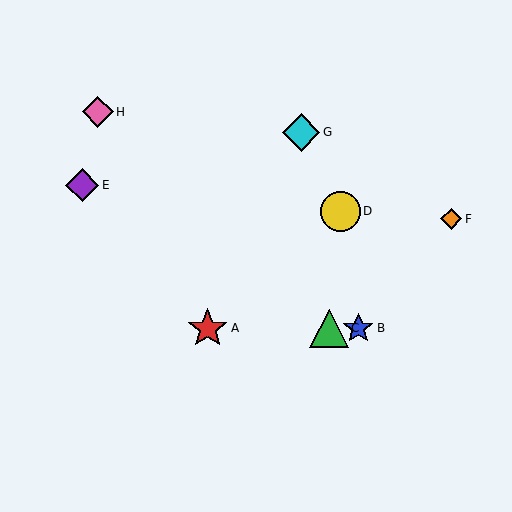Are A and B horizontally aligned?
Yes, both are at y≈328.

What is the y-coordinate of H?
Object H is at y≈112.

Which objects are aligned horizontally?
Objects A, B, C are aligned horizontally.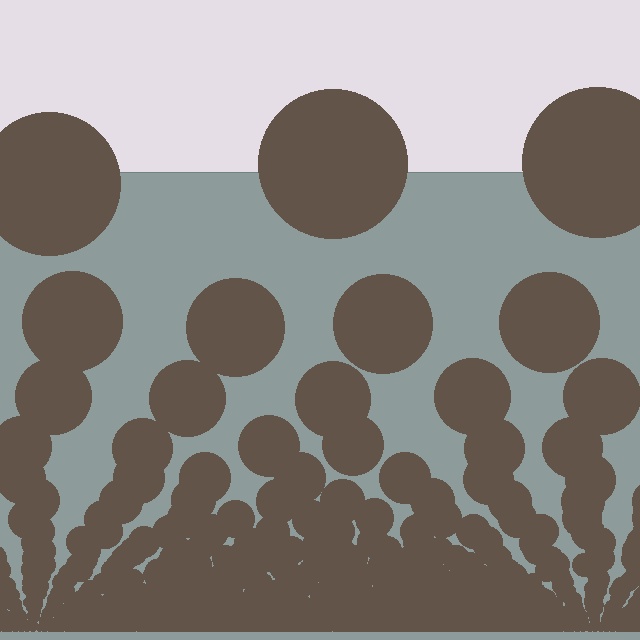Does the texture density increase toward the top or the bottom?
Density increases toward the bottom.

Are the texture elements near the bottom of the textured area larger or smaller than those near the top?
Smaller. The gradient is inverted — elements near the bottom are smaller and denser.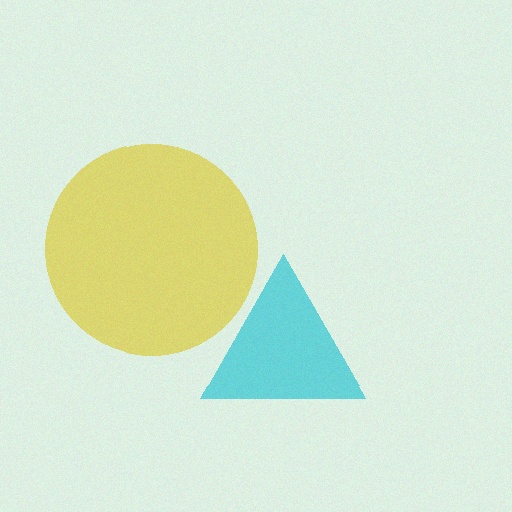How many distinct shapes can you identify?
There are 2 distinct shapes: a yellow circle, a cyan triangle.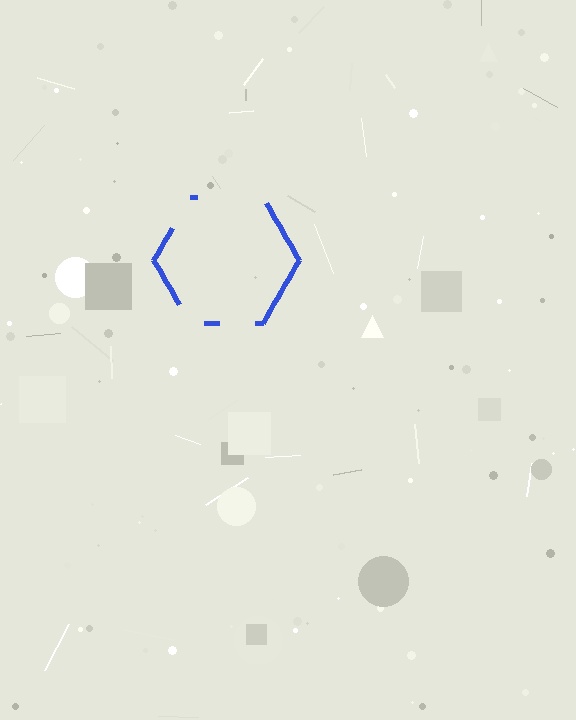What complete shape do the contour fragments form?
The contour fragments form a hexagon.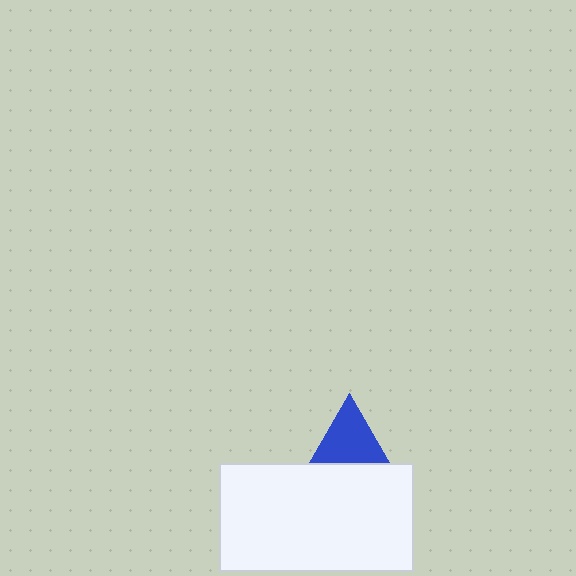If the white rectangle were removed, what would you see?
You would see the complete blue triangle.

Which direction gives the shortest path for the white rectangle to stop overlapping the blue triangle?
Moving down gives the shortest separation.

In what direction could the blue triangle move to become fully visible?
The blue triangle could move up. That would shift it out from behind the white rectangle entirely.